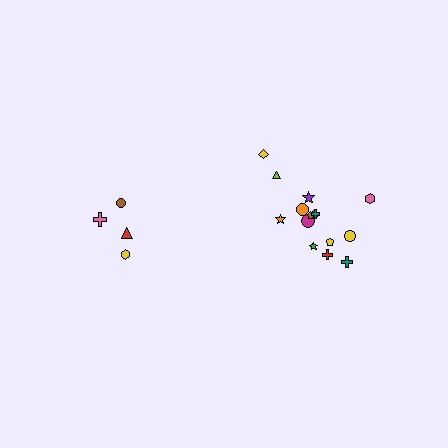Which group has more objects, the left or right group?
The right group.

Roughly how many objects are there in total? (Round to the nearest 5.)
Roughly 20 objects in total.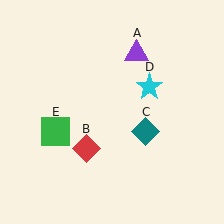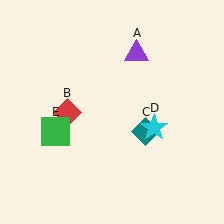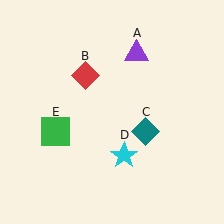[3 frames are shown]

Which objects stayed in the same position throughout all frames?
Purple triangle (object A) and teal diamond (object C) and green square (object E) remained stationary.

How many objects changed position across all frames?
2 objects changed position: red diamond (object B), cyan star (object D).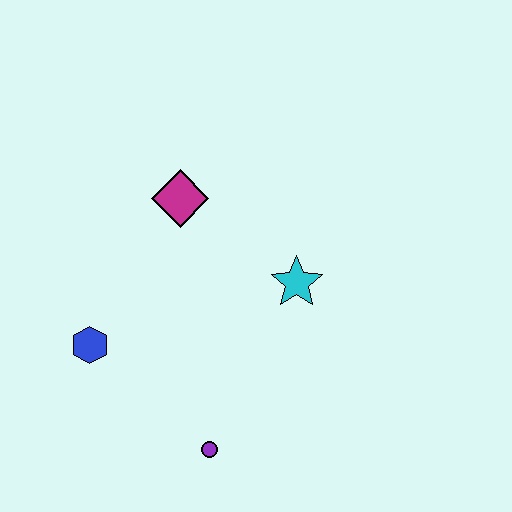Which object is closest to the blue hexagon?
The purple circle is closest to the blue hexagon.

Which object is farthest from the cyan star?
The blue hexagon is farthest from the cyan star.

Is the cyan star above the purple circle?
Yes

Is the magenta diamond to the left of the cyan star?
Yes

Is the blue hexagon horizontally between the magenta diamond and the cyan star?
No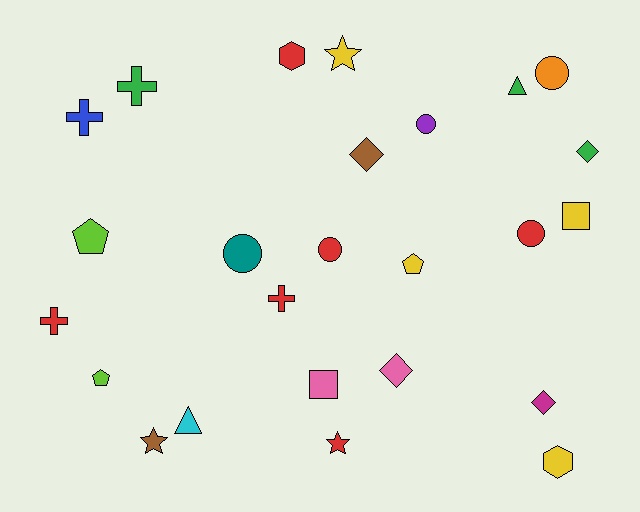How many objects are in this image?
There are 25 objects.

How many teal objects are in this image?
There is 1 teal object.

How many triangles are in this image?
There are 2 triangles.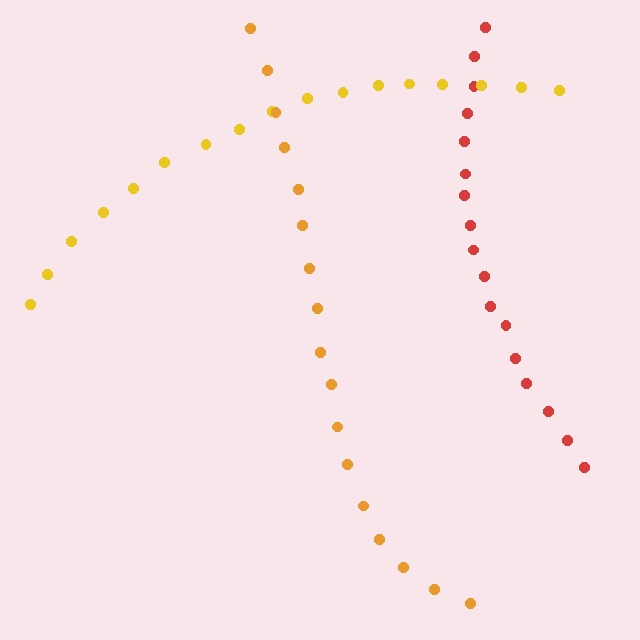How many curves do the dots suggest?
There are 3 distinct paths.